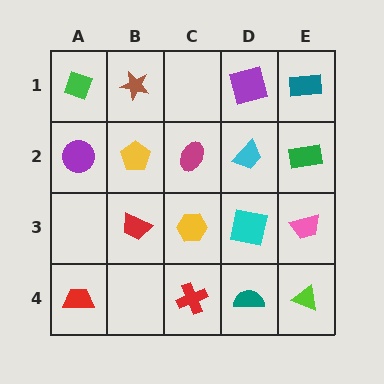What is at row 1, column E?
A teal rectangle.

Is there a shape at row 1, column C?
No, that cell is empty.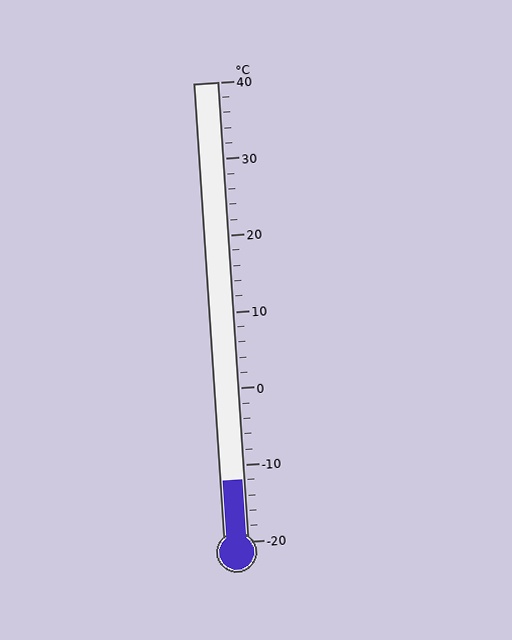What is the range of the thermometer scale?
The thermometer scale ranges from -20°C to 40°C.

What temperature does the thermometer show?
The thermometer shows approximately -12°C.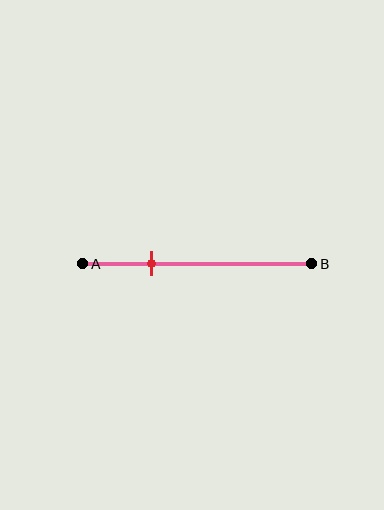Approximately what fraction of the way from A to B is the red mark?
The red mark is approximately 30% of the way from A to B.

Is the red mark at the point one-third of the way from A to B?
No, the mark is at about 30% from A, not at the 33% one-third point.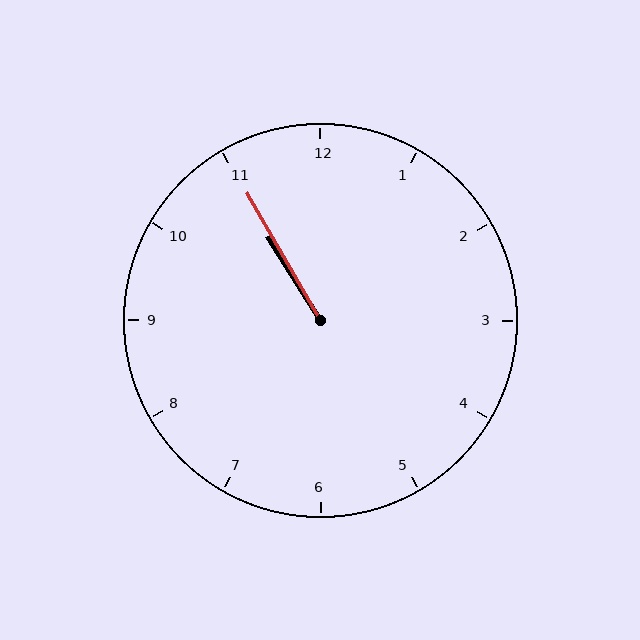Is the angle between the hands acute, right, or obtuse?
It is acute.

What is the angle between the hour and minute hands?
Approximately 2 degrees.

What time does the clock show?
10:55.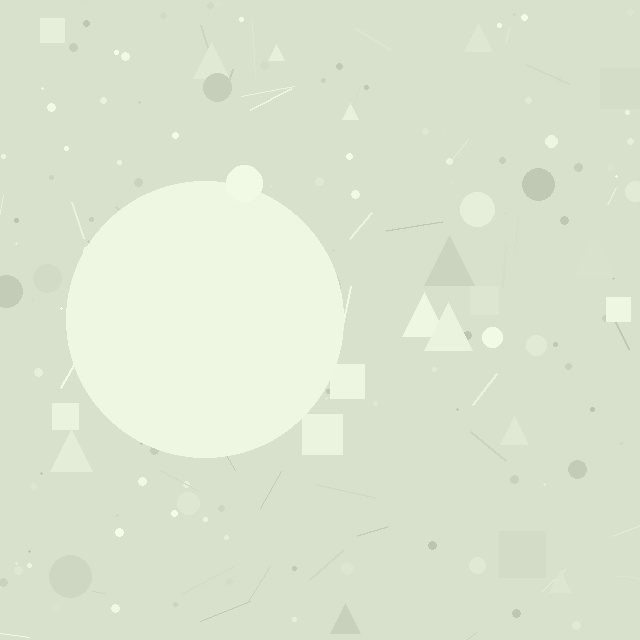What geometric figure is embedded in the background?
A circle is embedded in the background.